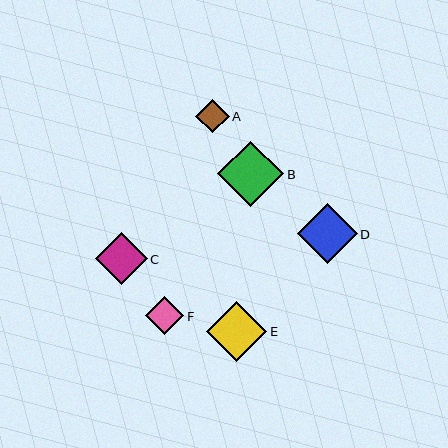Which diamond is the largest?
Diamond B is the largest with a size of approximately 66 pixels.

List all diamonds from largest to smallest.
From largest to smallest: B, E, D, C, F, A.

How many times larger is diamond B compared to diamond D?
Diamond B is approximately 1.1 times the size of diamond D.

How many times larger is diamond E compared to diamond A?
Diamond E is approximately 1.8 times the size of diamond A.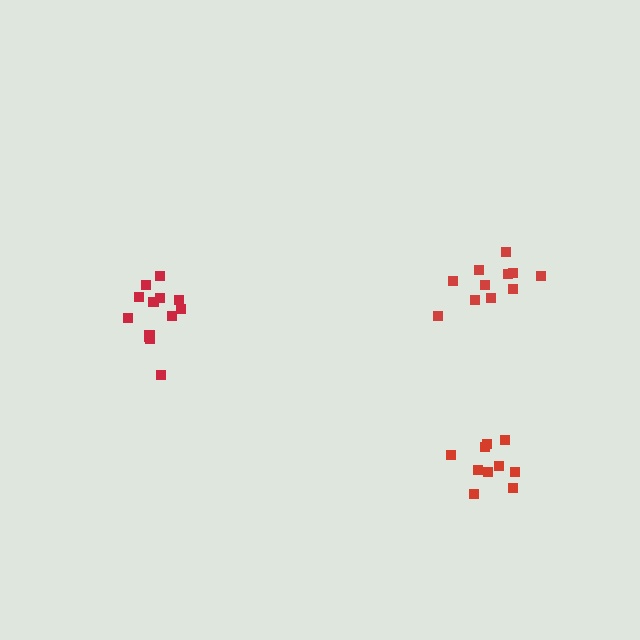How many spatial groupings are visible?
There are 3 spatial groupings.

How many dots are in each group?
Group 1: 13 dots, Group 2: 10 dots, Group 3: 11 dots (34 total).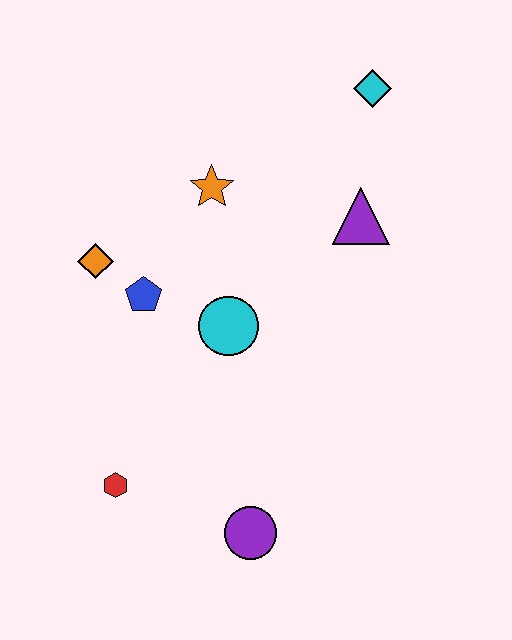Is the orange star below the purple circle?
No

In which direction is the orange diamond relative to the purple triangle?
The orange diamond is to the left of the purple triangle.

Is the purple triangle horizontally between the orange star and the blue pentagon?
No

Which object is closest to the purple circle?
The red hexagon is closest to the purple circle.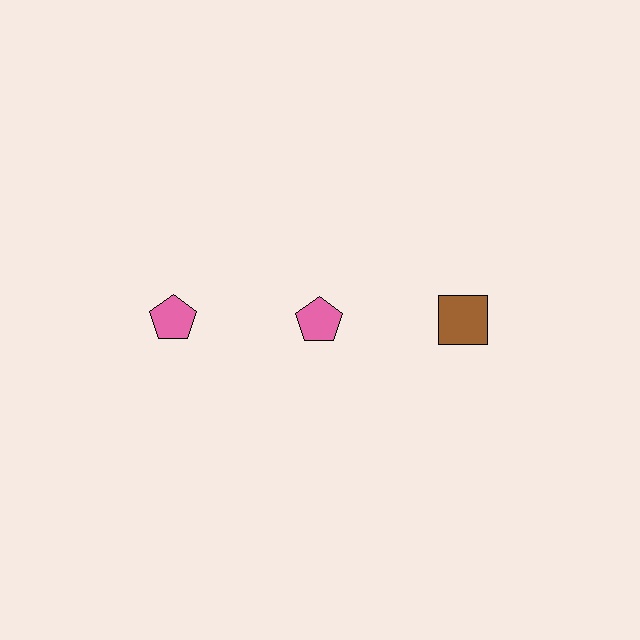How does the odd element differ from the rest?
It differs in both color (brown instead of pink) and shape (square instead of pentagon).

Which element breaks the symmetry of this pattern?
The brown square in the top row, center column breaks the symmetry. All other shapes are pink pentagons.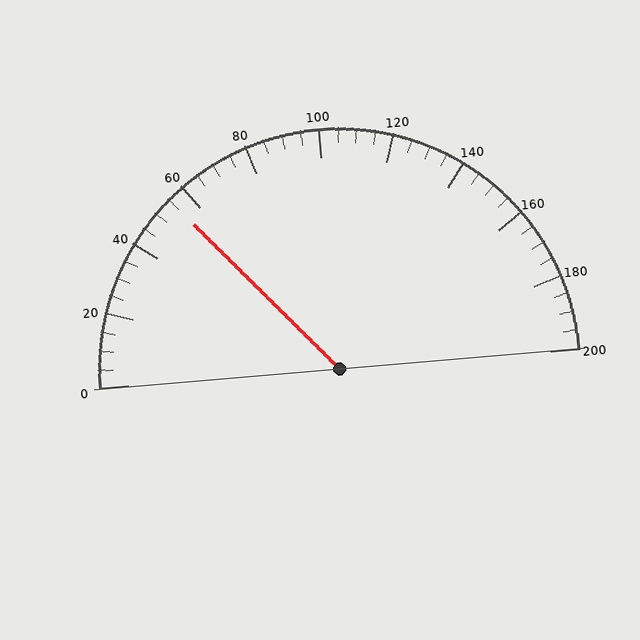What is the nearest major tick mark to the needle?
The nearest major tick mark is 60.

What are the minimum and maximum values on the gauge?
The gauge ranges from 0 to 200.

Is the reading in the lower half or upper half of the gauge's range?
The reading is in the lower half of the range (0 to 200).